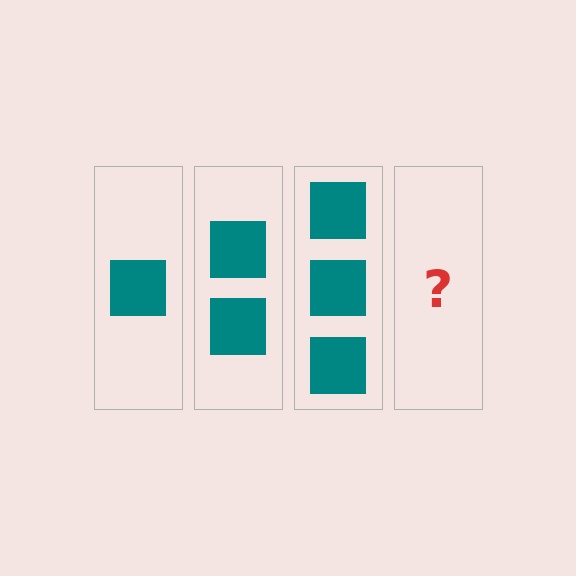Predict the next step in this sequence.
The next step is 4 squares.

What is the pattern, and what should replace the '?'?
The pattern is that each step adds one more square. The '?' should be 4 squares.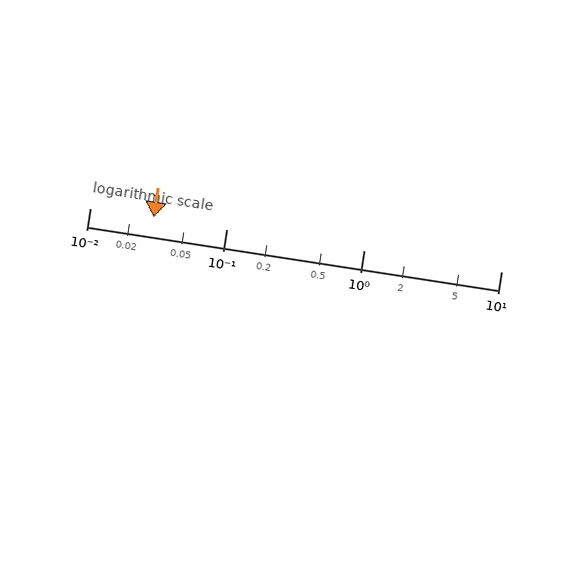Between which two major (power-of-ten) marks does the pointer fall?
The pointer is between 0.01 and 0.1.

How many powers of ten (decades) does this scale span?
The scale spans 3 decades, from 0.01 to 10.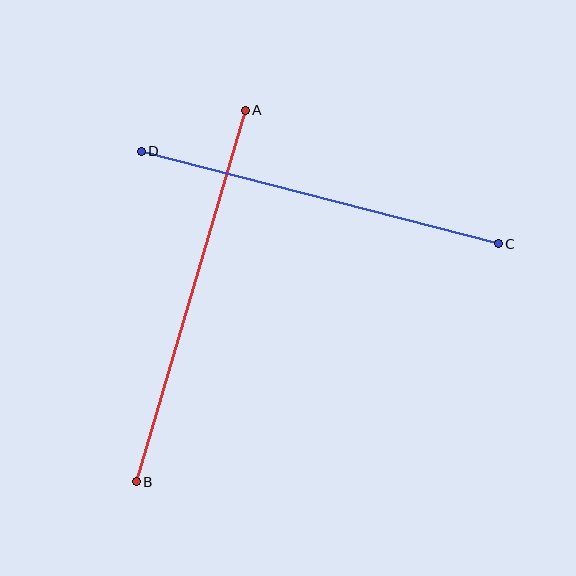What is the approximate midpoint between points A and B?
The midpoint is at approximately (191, 296) pixels.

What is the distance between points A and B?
The distance is approximately 387 pixels.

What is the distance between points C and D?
The distance is approximately 369 pixels.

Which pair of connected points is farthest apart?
Points A and B are farthest apart.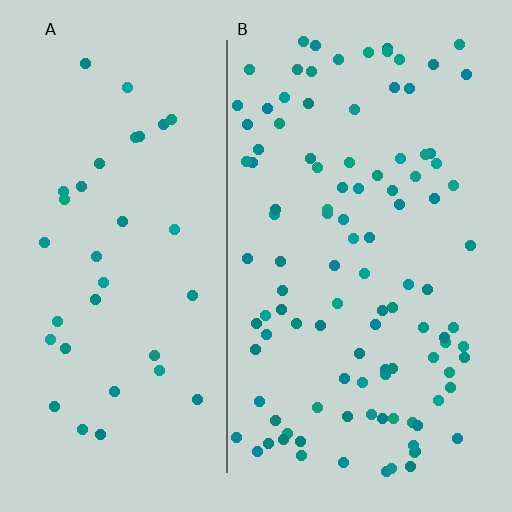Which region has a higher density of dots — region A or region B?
B (the right).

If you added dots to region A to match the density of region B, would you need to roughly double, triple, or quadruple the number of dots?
Approximately triple.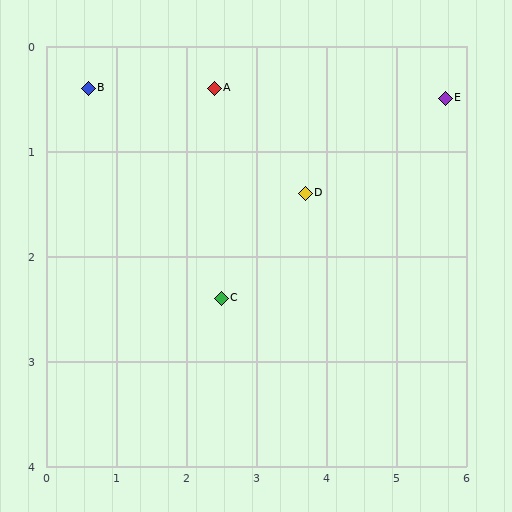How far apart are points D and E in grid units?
Points D and E are about 2.2 grid units apart.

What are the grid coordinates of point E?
Point E is at approximately (5.7, 0.5).